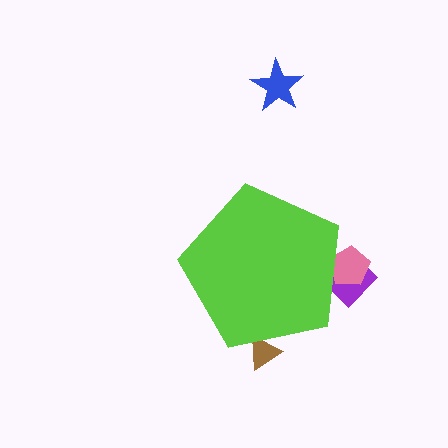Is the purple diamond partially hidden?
Yes, the purple diamond is partially hidden behind the lime pentagon.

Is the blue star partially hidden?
No, the blue star is fully visible.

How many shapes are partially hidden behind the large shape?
3 shapes are partially hidden.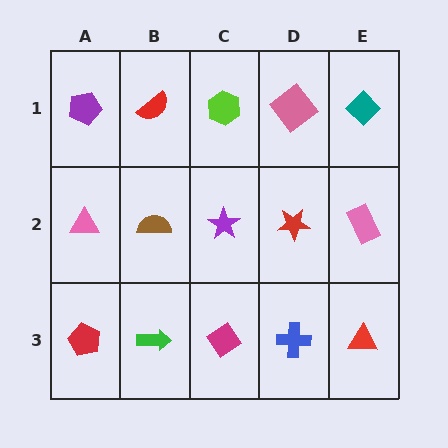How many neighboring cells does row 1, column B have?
3.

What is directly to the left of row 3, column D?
A magenta diamond.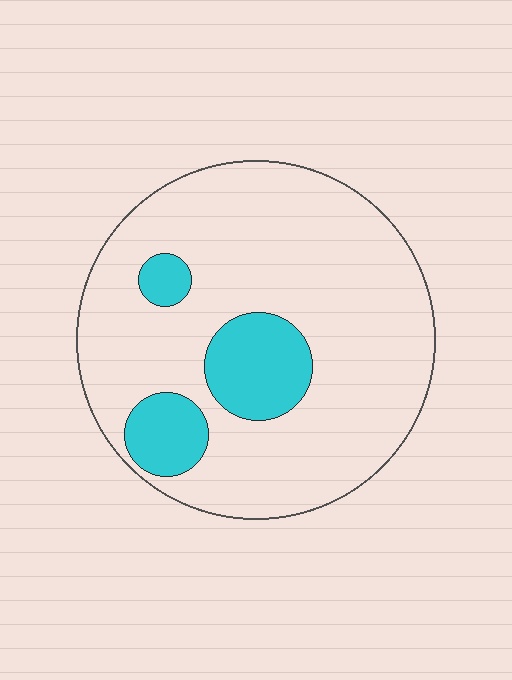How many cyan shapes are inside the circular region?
3.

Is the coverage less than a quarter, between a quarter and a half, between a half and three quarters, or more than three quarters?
Less than a quarter.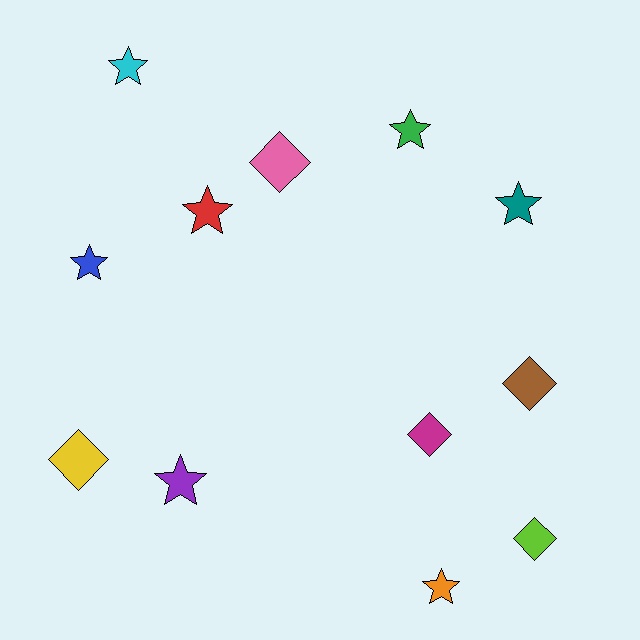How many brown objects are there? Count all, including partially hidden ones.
There is 1 brown object.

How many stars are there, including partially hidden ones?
There are 7 stars.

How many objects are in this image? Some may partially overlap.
There are 12 objects.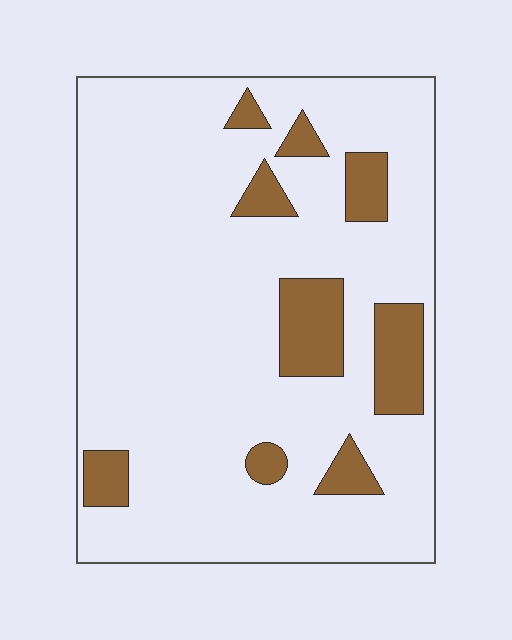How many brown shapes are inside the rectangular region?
9.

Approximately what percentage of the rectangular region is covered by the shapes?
Approximately 15%.